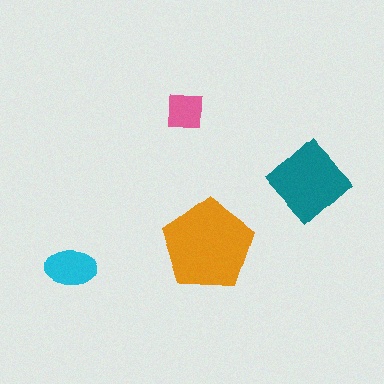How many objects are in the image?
There are 4 objects in the image.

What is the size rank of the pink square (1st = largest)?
4th.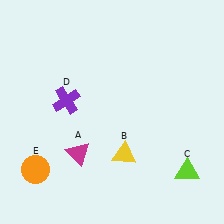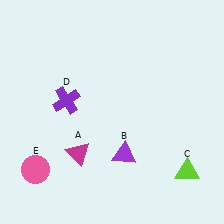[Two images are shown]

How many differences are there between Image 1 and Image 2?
There are 2 differences between the two images.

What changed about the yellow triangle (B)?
In Image 1, B is yellow. In Image 2, it changed to purple.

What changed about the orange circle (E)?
In Image 1, E is orange. In Image 2, it changed to pink.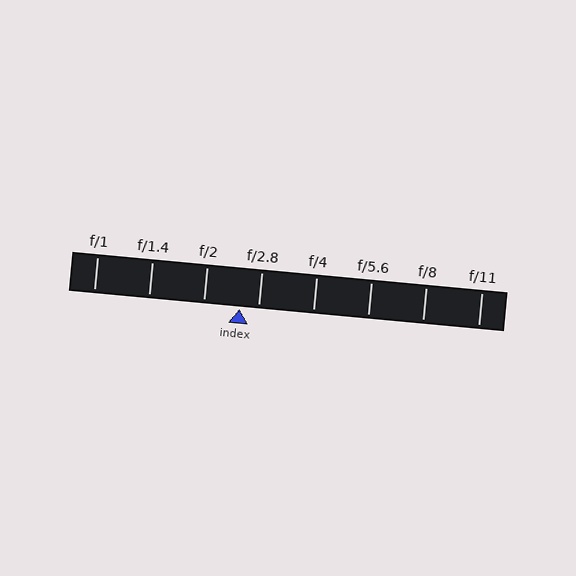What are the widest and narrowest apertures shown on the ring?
The widest aperture shown is f/1 and the narrowest is f/11.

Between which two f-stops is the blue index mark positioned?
The index mark is between f/2 and f/2.8.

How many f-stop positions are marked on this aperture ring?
There are 8 f-stop positions marked.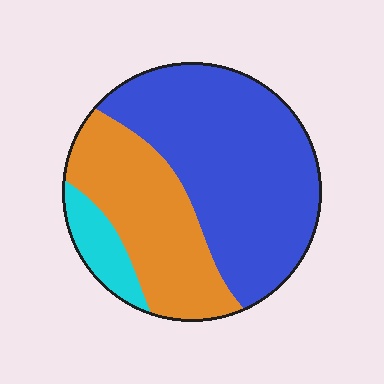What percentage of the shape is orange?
Orange takes up about one third (1/3) of the shape.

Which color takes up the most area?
Blue, at roughly 55%.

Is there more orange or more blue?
Blue.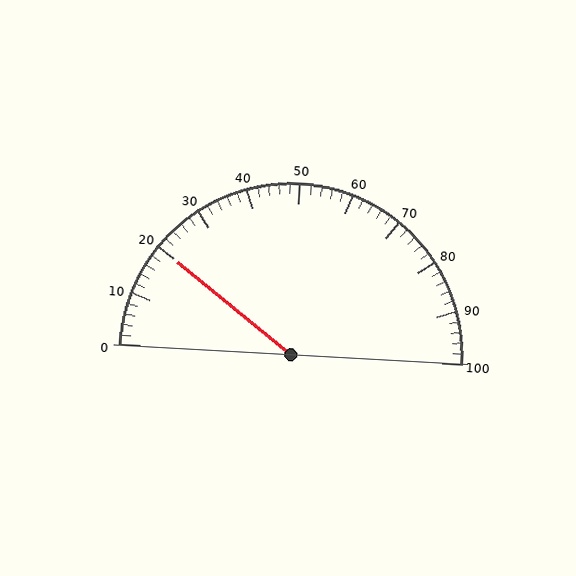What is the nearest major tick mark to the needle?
The nearest major tick mark is 20.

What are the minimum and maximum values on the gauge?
The gauge ranges from 0 to 100.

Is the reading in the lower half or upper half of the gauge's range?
The reading is in the lower half of the range (0 to 100).